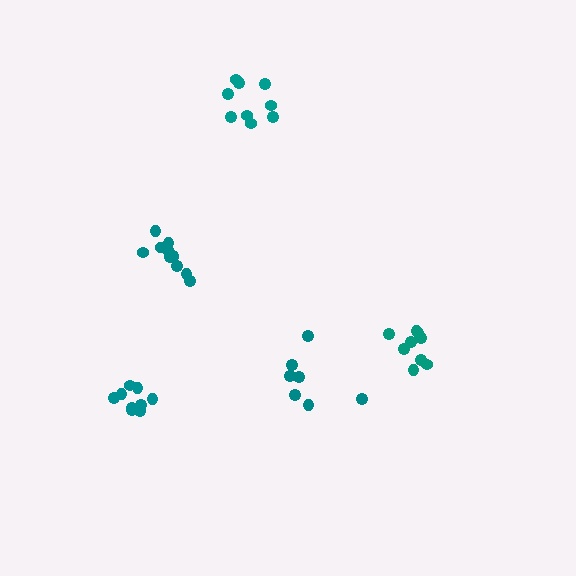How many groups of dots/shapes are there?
There are 5 groups.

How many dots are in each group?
Group 1: 9 dots, Group 2: 9 dots, Group 3: 7 dots, Group 4: 9 dots, Group 5: 11 dots (45 total).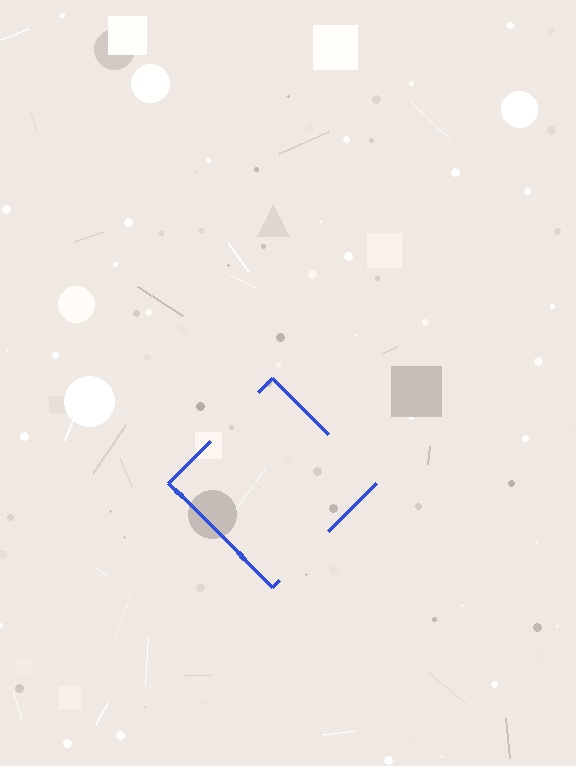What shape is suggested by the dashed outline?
The dashed outline suggests a diamond.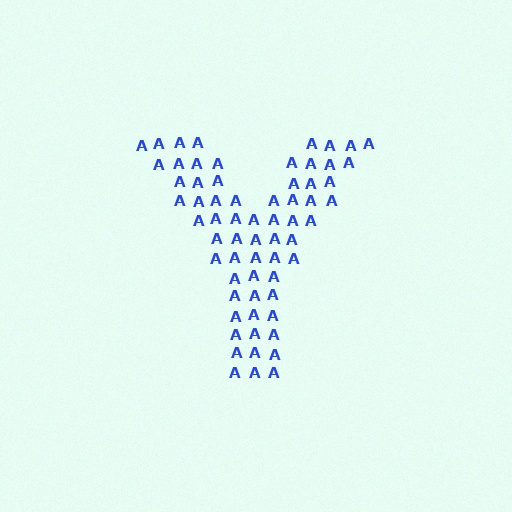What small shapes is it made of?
It is made of small letter A's.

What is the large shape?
The large shape is the letter Y.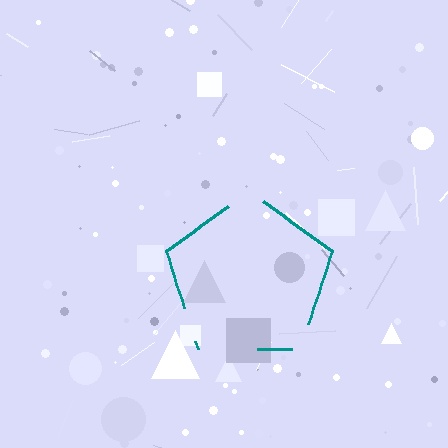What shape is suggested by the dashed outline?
The dashed outline suggests a pentagon.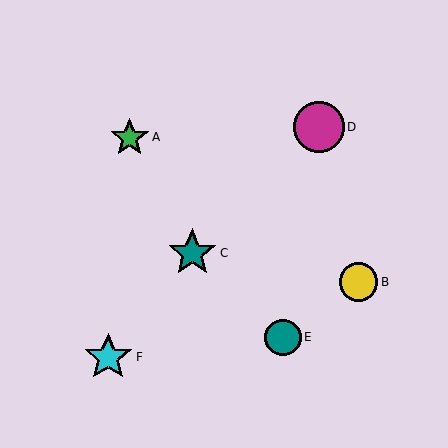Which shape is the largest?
The magenta circle (labeled D) is the largest.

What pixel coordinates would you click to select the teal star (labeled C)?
Click at (192, 253) to select the teal star C.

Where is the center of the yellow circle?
The center of the yellow circle is at (358, 282).